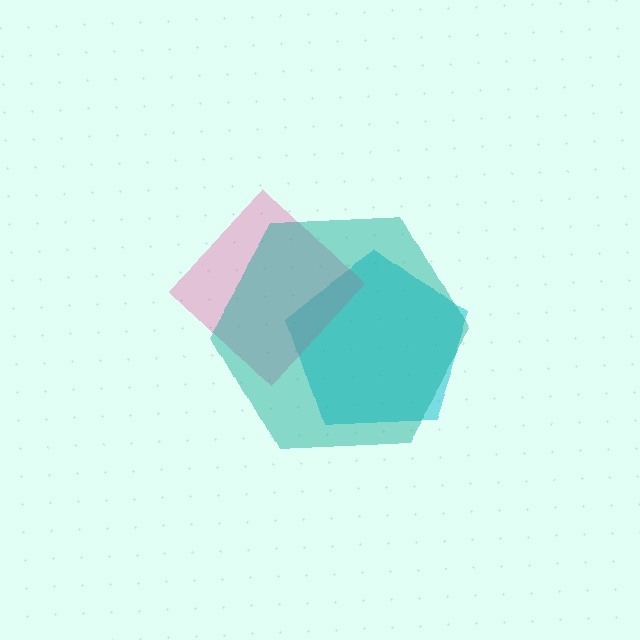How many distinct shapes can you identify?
There are 3 distinct shapes: a cyan pentagon, a pink diamond, a teal hexagon.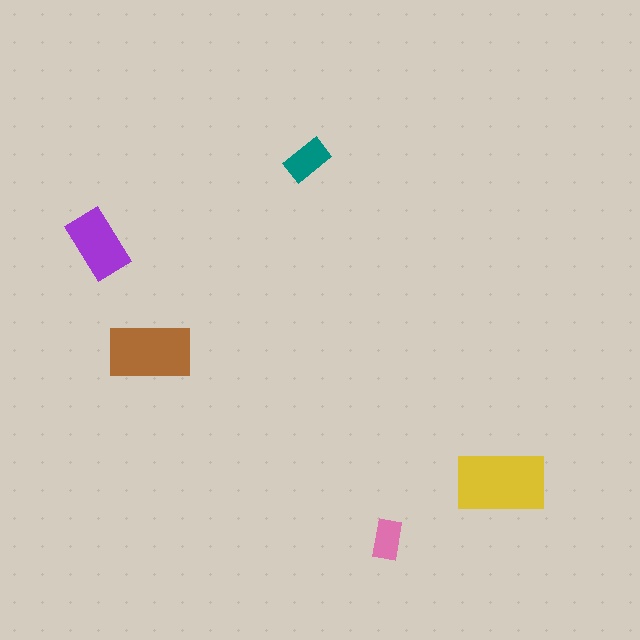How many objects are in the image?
There are 5 objects in the image.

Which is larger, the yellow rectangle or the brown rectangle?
The yellow one.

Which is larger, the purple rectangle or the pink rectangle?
The purple one.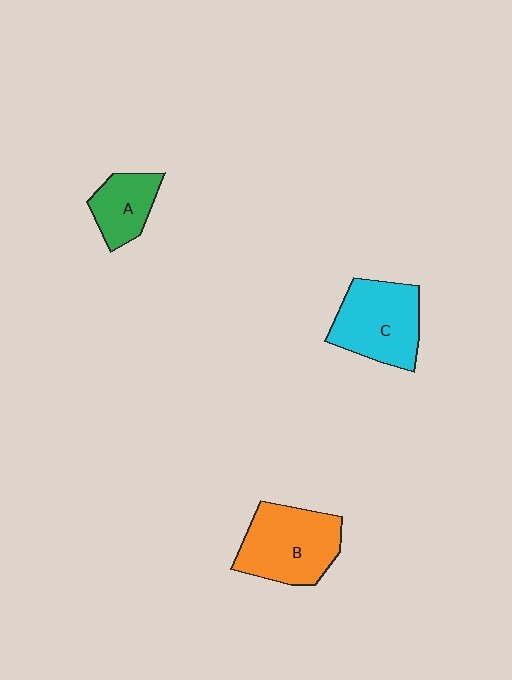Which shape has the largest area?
Shape B (orange).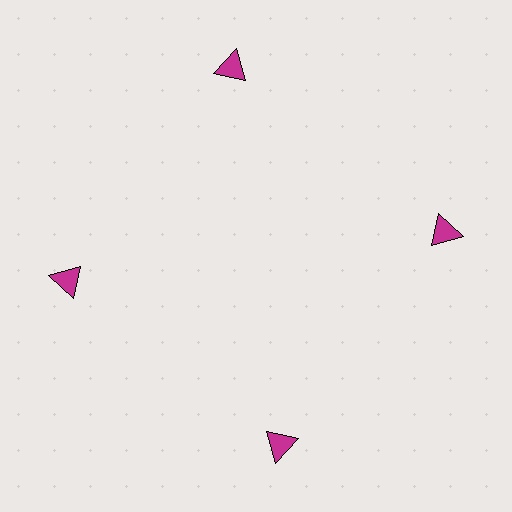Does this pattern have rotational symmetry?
Yes, this pattern has 4-fold rotational symmetry. It looks the same after rotating 90 degrees around the center.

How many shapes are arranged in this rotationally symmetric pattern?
There are 4 shapes, arranged in 4 groups of 1.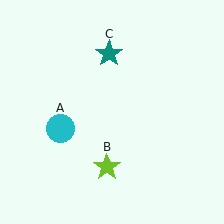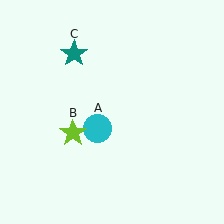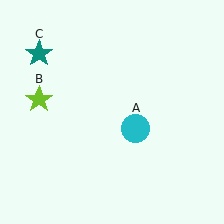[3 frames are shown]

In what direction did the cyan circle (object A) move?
The cyan circle (object A) moved right.